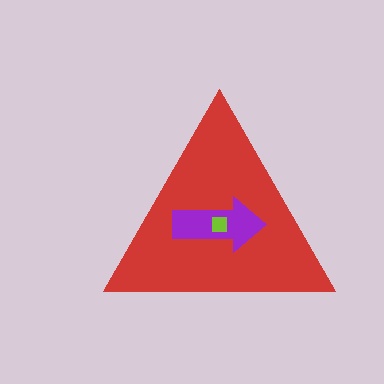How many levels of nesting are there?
3.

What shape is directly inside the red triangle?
The purple arrow.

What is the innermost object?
The lime square.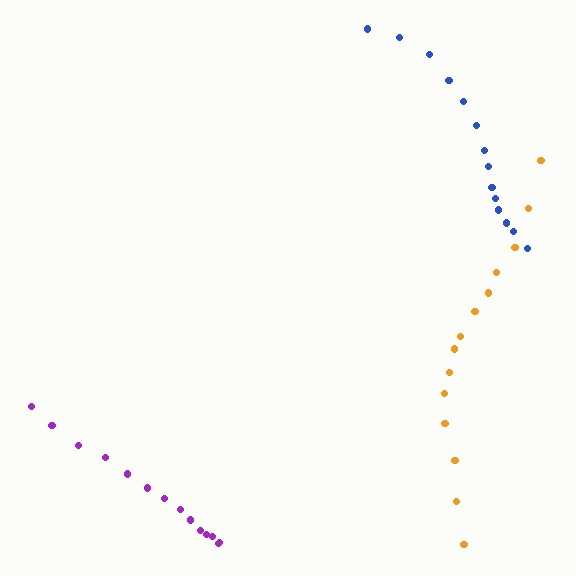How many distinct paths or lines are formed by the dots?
There are 3 distinct paths.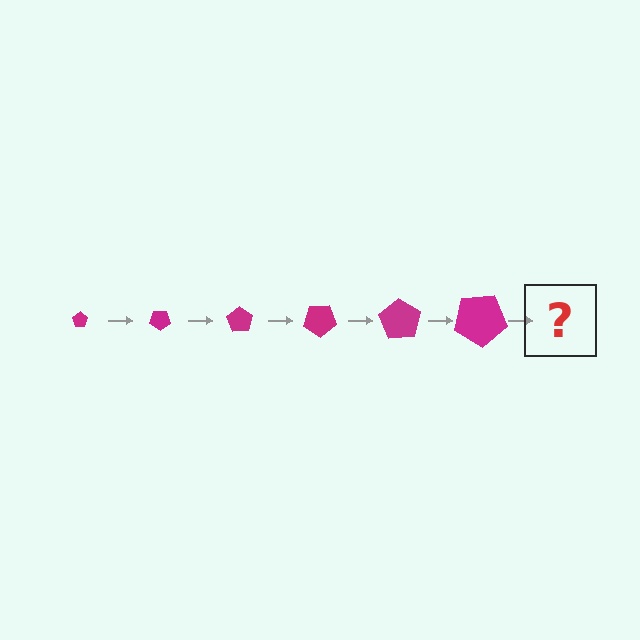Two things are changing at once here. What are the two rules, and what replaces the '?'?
The two rules are that the pentagon grows larger each step and it rotates 35 degrees each step. The '?' should be a pentagon, larger than the previous one and rotated 210 degrees from the start.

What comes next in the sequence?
The next element should be a pentagon, larger than the previous one and rotated 210 degrees from the start.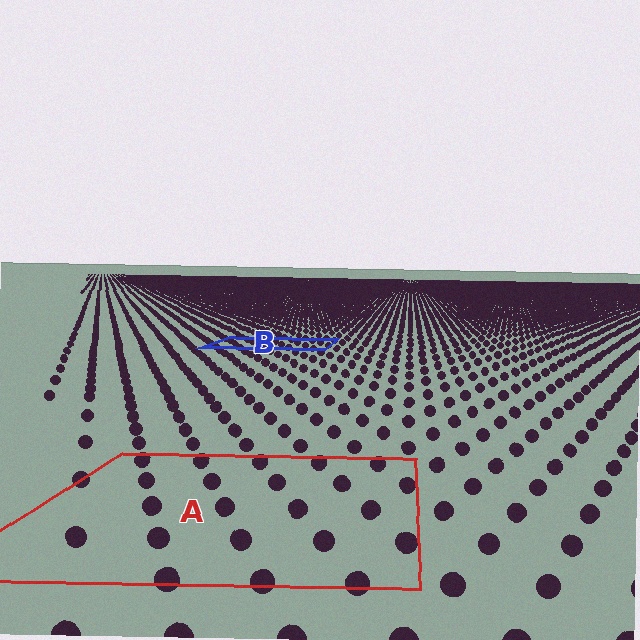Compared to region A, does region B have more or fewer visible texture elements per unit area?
Region B has more texture elements per unit area — they are packed more densely because it is farther away.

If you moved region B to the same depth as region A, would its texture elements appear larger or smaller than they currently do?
They would appear larger. At a closer depth, the same texture elements are projected at a bigger on-screen size.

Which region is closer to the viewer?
Region A is closer. The texture elements there are larger and more spread out.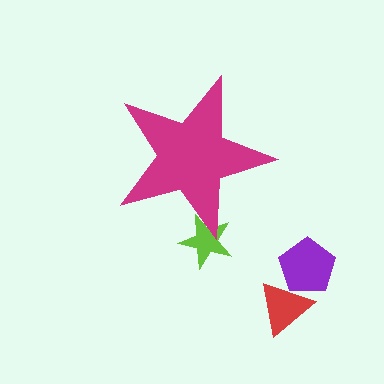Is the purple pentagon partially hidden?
No, the purple pentagon is fully visible.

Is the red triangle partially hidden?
No, the red triangle is fully visible.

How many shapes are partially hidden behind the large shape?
1 shape is partially hidden.